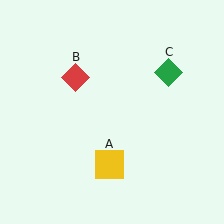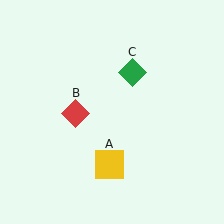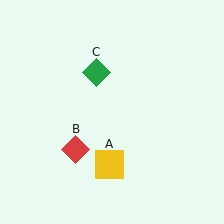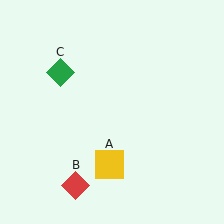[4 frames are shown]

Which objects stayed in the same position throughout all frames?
Yellow square (object A) remained stationary.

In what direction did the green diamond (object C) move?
The green diamond (object C) moved left.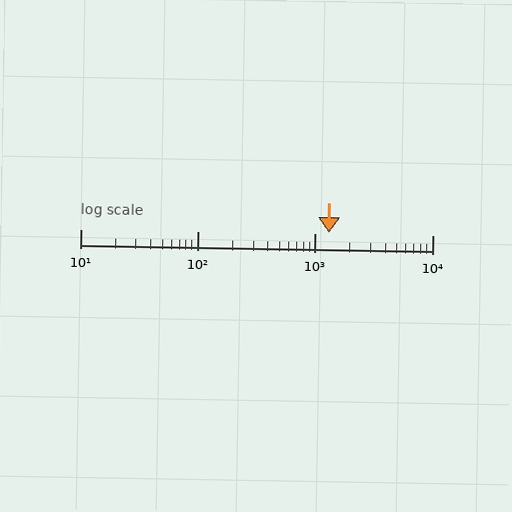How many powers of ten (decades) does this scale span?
The scale spans 3 decades, from 10 to 10000.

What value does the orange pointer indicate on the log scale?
The pointer indicates approximately 1300.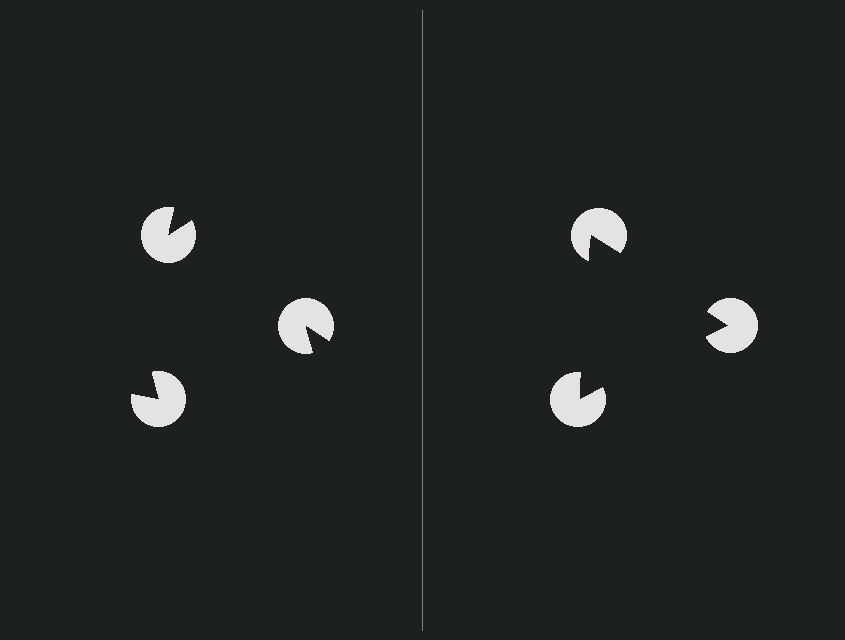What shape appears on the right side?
An illusory triangle.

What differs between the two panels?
The pac-man discs are positioned identically on both sides; only the wedge orientations differ. On the right they align to a triangle; on the left they are misaligned.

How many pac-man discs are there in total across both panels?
6 — 3 on each side.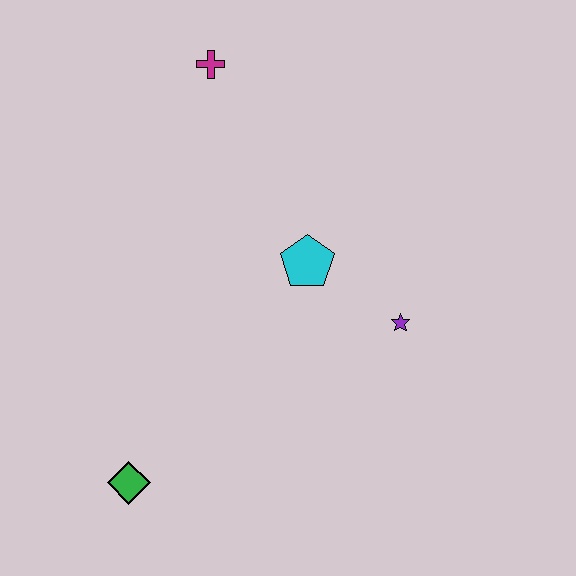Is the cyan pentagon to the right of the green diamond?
Yes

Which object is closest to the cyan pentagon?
The purple star is closest to the cyan pentagon.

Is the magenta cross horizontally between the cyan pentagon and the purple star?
No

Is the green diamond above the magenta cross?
No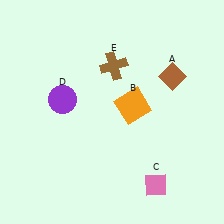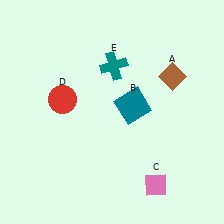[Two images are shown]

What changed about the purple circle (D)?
In Image 1, D is purple. In Image 2, it changed to red.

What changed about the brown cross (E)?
In Image 1, E is brown. In Image 2, it changed to teal.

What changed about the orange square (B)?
In Image 1, B is orange. In Image 2, it changed to teal.